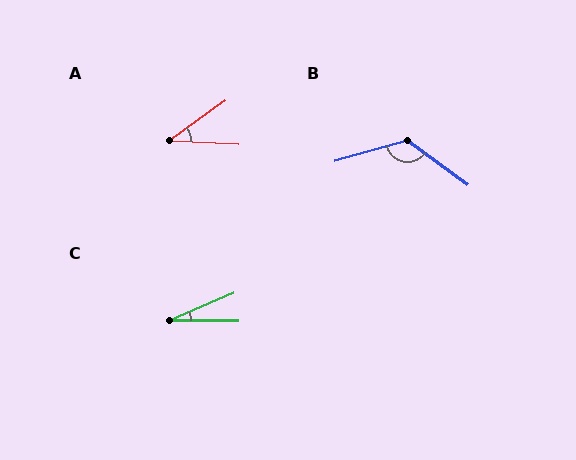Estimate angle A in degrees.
Approximately 39 degrees.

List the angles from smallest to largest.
C (24°), A (39°), B (128°).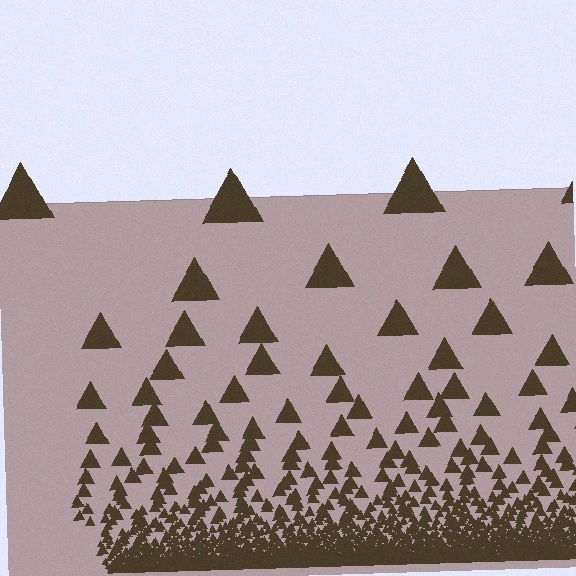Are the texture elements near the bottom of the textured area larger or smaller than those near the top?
Smaller. The gradient is inverted — elements near the bottom are smaller and denser.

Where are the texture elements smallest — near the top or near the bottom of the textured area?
Near the bottom.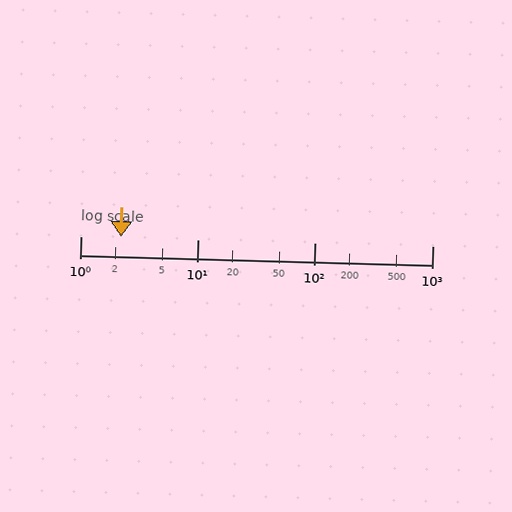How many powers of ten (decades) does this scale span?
The scale spans 3 decades, from 1 to 1000.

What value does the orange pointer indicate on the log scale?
The pointer indicates approximately 2.2.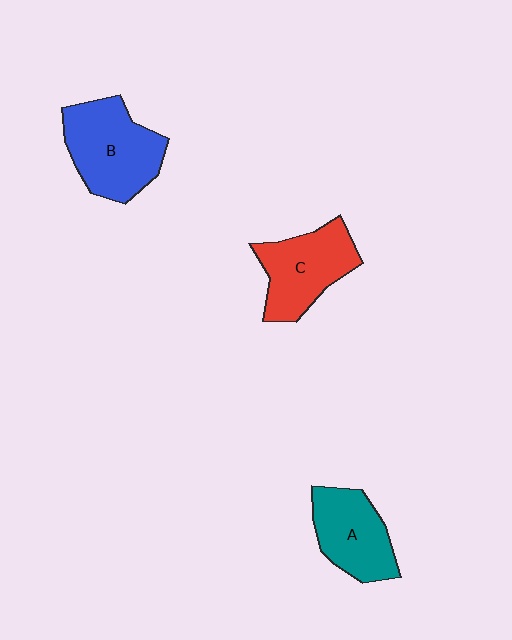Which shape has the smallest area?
Shape A (teal).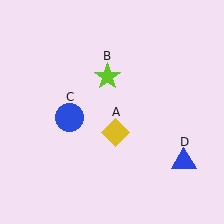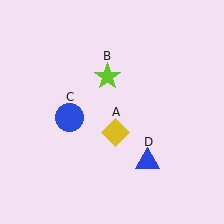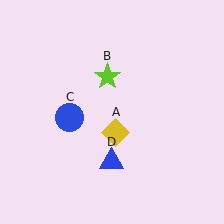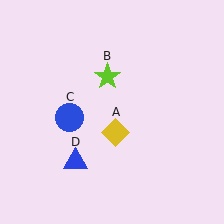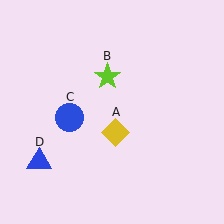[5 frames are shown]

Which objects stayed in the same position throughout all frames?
Yellow diamond (object A) and lime star (object B) and blue circle (object C) remained stationary.